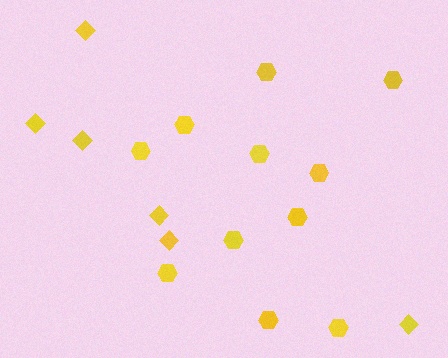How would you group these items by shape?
There are 2 groups: one group of hexagons (11) and one group of diamonds (6).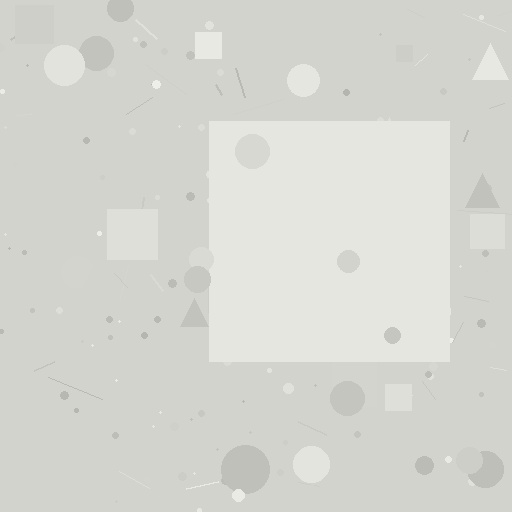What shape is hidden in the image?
A square is hidden in the image.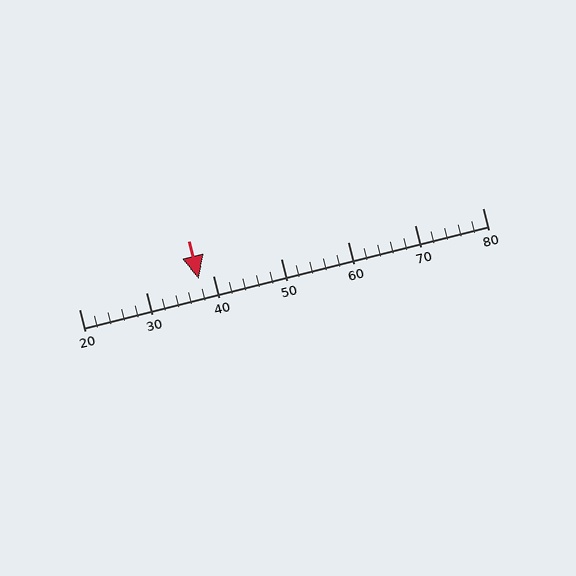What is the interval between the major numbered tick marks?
The major tick marks are spaced 10 units apart.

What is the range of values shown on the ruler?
The ruler shows values from 20 to 80.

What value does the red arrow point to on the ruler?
The red arrow points to approximately 38.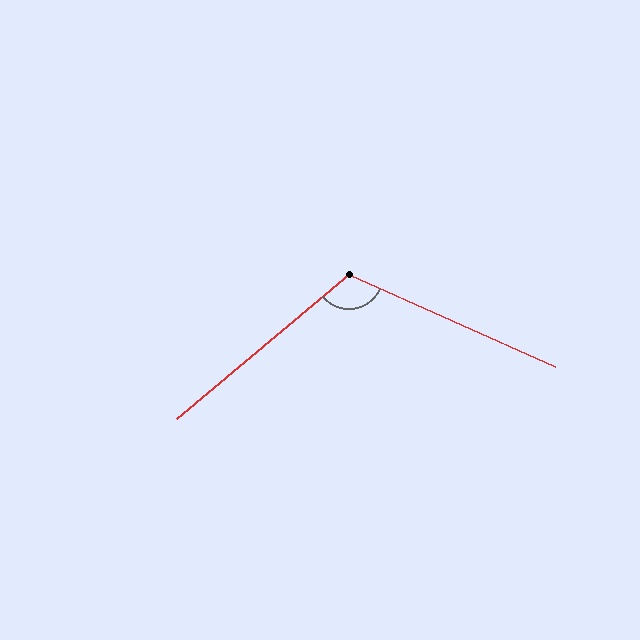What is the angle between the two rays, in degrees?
Approximately 116 degrees.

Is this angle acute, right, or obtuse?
It is obtuse.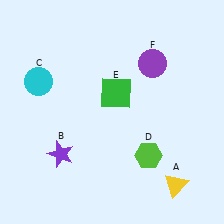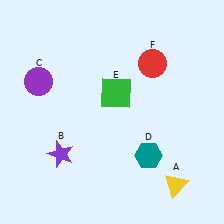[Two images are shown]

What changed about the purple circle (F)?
In Image 1, F is purple. In Image 2, it changed to red.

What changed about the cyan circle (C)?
In Image 1, C is cyan. In Image 2, it changed to purple.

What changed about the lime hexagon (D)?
In Image 1, D is lime. In Image 2, it changed to teal.